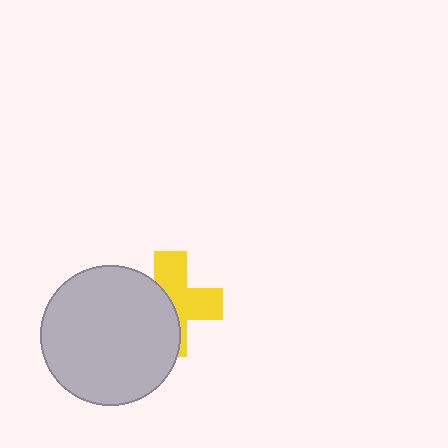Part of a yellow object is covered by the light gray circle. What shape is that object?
It is a cross.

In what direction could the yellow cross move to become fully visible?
The yellow cross could move right. That would shift it out from behind the light gray circle entirely.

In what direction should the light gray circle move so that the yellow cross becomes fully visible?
The light gray circle should move left. That is the shortest direction to clear the overlap and leave the yellow cross fully visible.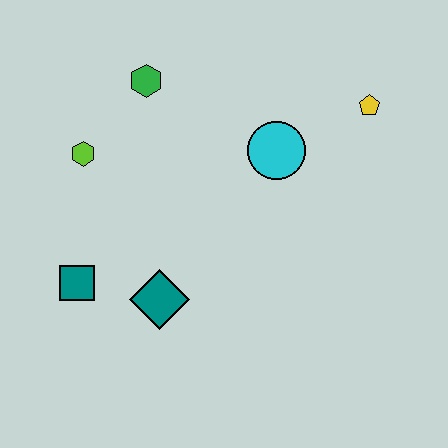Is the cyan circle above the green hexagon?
No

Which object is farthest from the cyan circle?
The teal square is farthest from the cyan circle.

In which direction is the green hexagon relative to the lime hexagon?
The green hexagon is above the lime hexagon.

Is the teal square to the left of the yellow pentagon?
Yes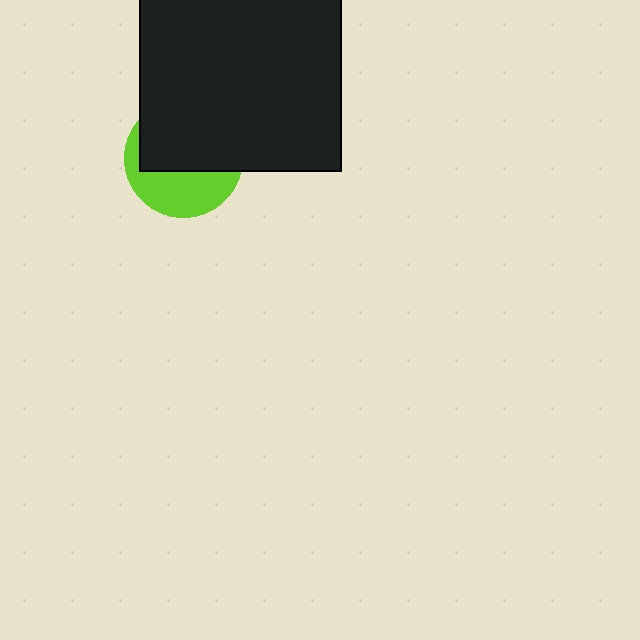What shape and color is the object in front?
The object in front is a black square.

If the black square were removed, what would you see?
You would see the complete lime circle.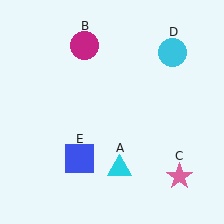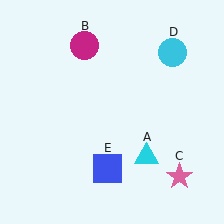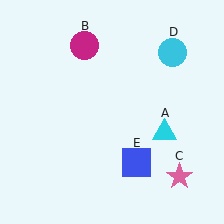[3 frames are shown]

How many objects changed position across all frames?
2 objects changed position: cyan triangle (object A), blue square (object E).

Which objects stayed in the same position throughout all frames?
Magenta circle (object B) and pink star (object C) and cyan circle (object D) remained stationary.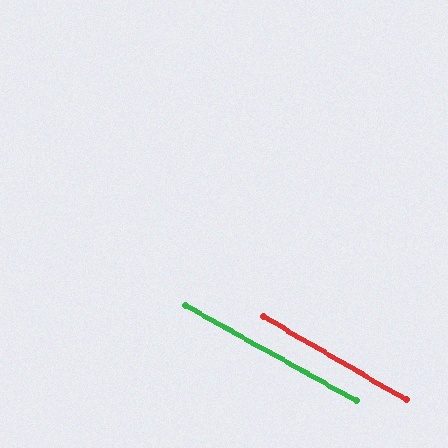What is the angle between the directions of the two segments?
Approximately 1 degree.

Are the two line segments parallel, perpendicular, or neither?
Parallel — their directions differ by only 1.1°.